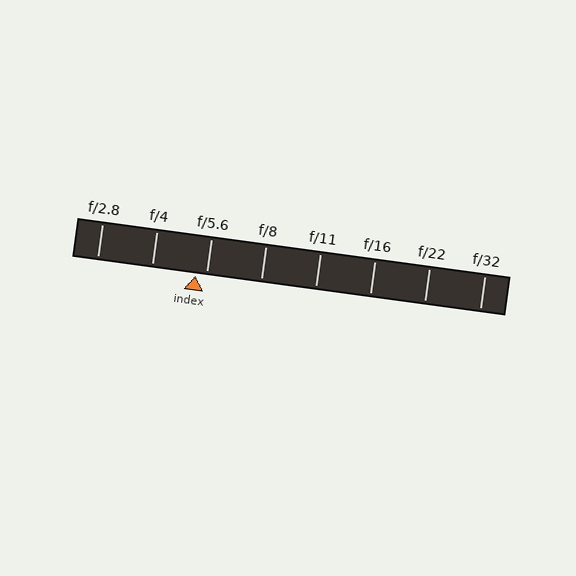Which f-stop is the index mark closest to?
The index mark is closest to f/5.6.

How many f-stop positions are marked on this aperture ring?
There are 8 f-stop positions marked.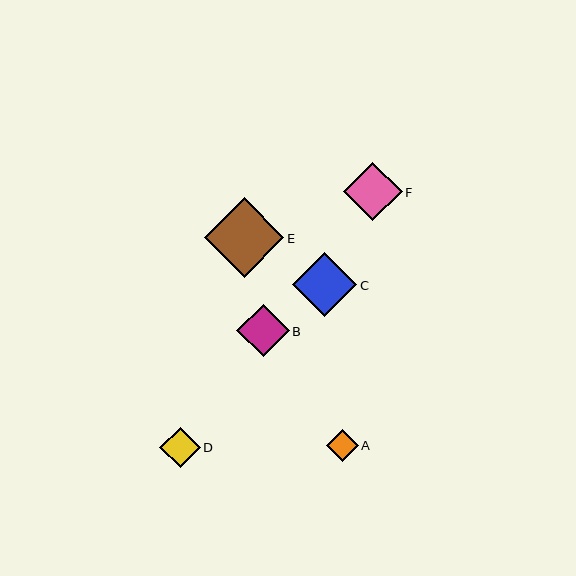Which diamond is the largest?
Diamond E is the largest with a size of approximately 80 pixels.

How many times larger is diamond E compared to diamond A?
Diamond E is approximately 2.5 times the size of diamond A.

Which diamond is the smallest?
Diamond A is the smallest with a size of approximately 32 pixels.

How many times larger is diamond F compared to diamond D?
Diamond F is approximately 1.4 times the size of diamond D.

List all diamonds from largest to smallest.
From largest to smallest: E, C, F, B, D, A.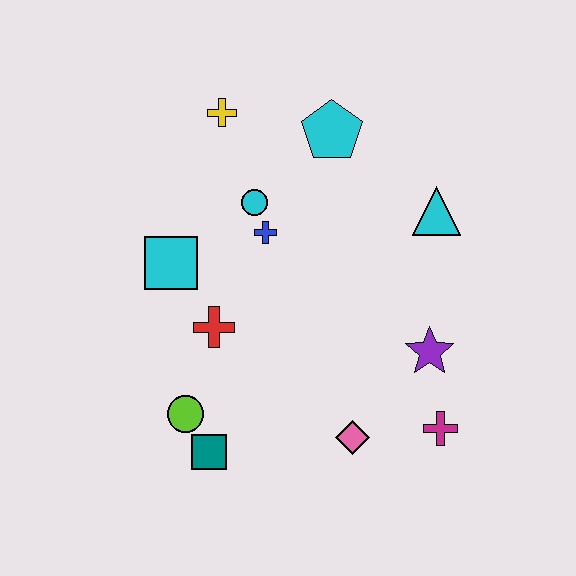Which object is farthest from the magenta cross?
The yellow cross is farthest from the magenta cross.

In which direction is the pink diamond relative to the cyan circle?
The pink diamond is below the cyan circle.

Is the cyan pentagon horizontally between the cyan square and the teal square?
No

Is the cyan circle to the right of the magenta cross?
No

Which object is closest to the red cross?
The cyan square is closest to the red cross.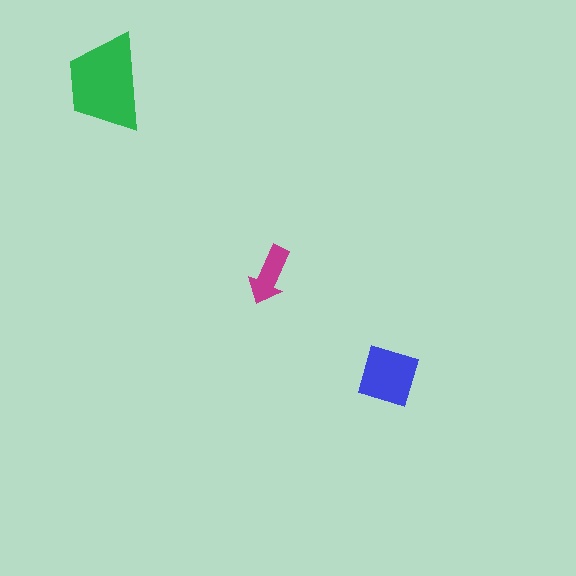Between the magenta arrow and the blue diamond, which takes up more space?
The blue diamond.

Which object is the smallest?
The magenta arrow.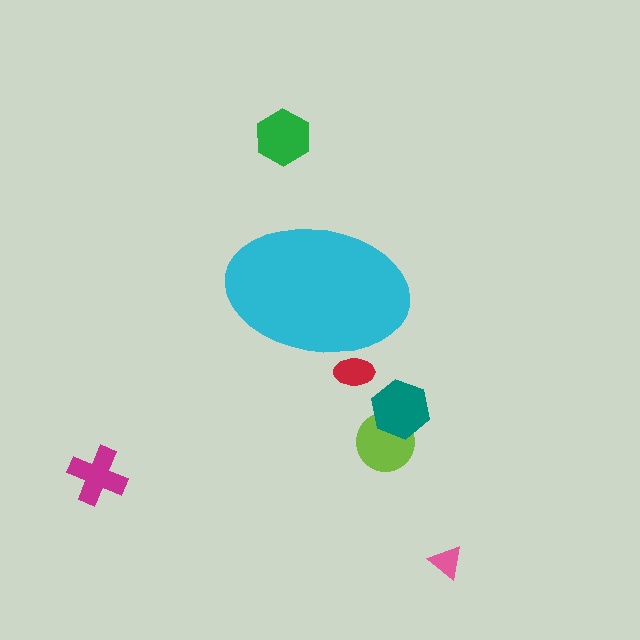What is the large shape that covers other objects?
A cyan ellipse.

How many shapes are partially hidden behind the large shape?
1 shape is partially hidden.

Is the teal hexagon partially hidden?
No, the teal hexagon is fully visible.